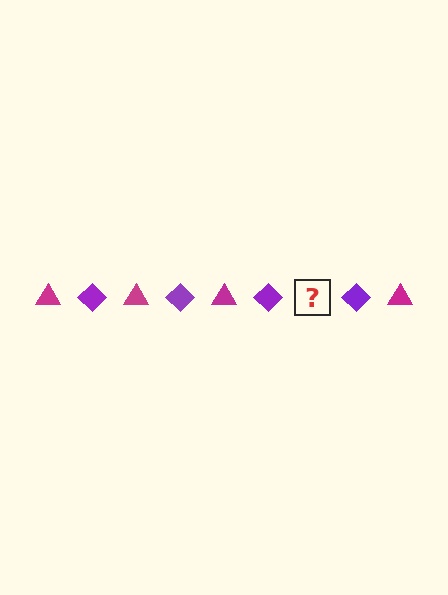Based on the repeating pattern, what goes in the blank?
The blank should be a magenta triangle.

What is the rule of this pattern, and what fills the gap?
The rule is that the pattern alternates between magenta triangle and purple diamond. The gap should be filled with a magenta triangle.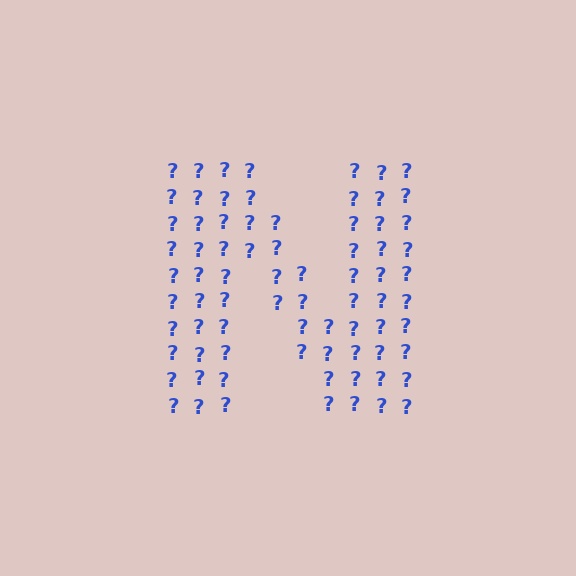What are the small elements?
The small elements are question marks.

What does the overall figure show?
The overall figure shows the letter N.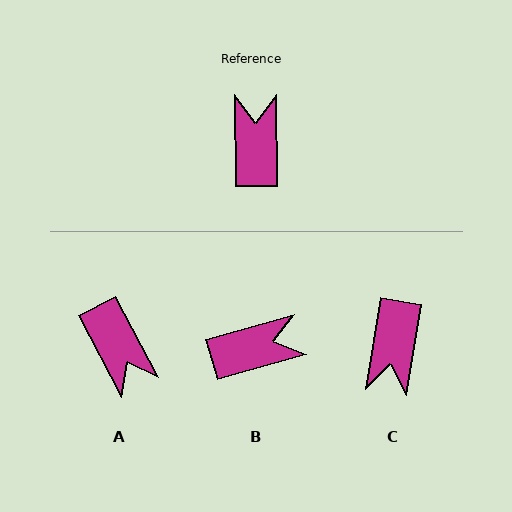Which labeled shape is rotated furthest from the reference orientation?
C, about 171 degrees away.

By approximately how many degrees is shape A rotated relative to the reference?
Approximately 152 degrees clockwise.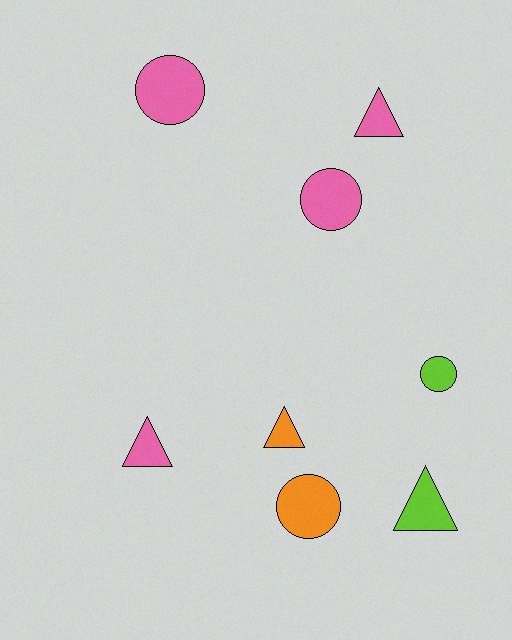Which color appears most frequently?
Pink, with 4 objects.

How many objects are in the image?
There are 8 objects.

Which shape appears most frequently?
Circle, with 4 objects.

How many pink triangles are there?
There are 2 pink triangles.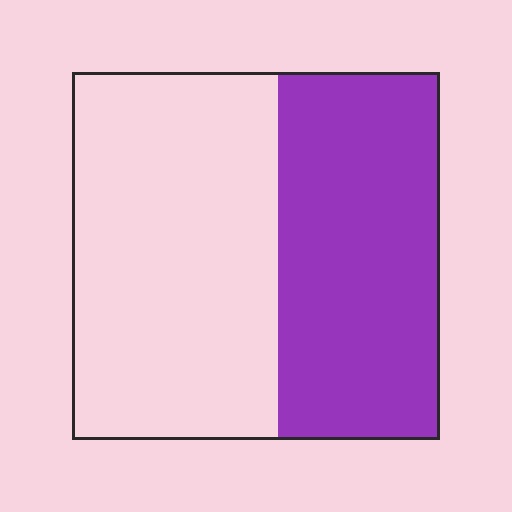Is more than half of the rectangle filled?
No.